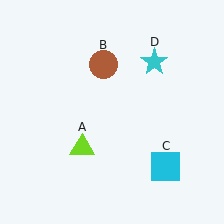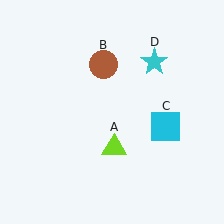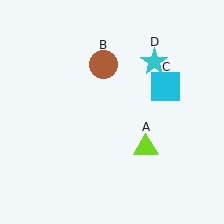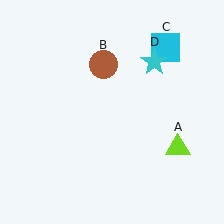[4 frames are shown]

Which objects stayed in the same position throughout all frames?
Brown circle (object B) and cyan star (object D) remained stationary.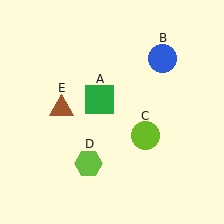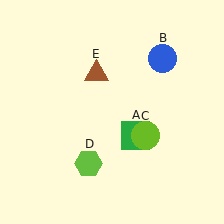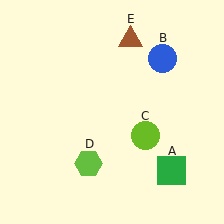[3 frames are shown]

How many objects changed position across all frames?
2 objects changed position: green square (object A), brown triangle (object E).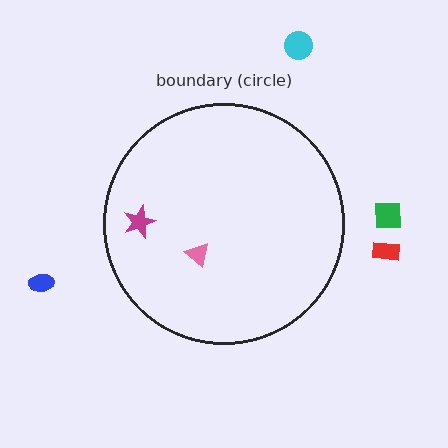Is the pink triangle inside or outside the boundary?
Inside.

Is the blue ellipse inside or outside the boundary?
Outside.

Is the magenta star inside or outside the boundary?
Inside.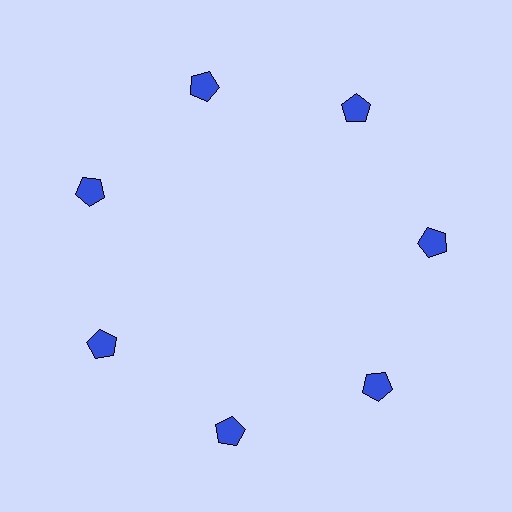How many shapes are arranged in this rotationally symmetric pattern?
There are 7 shapes, arranged in 7 groups of 1.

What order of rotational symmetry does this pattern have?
This pattern has 7-fold rotational symmetry.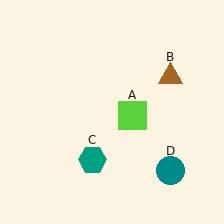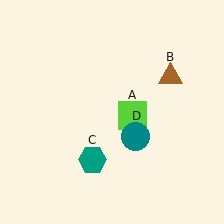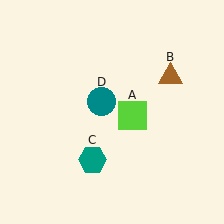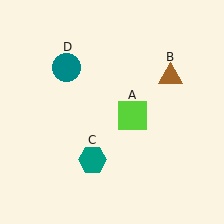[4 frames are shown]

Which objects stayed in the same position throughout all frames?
Lime square (object A) and brown triangle (object B) and teal hexagon (object C) remained stationary.